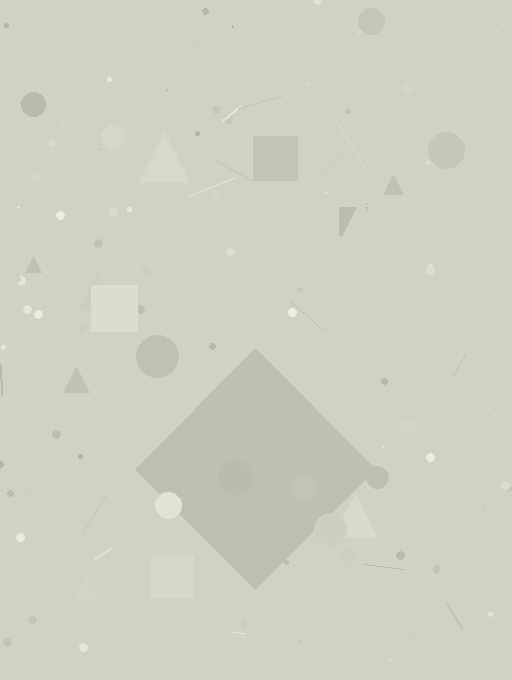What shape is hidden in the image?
A diamond is hidden in the image.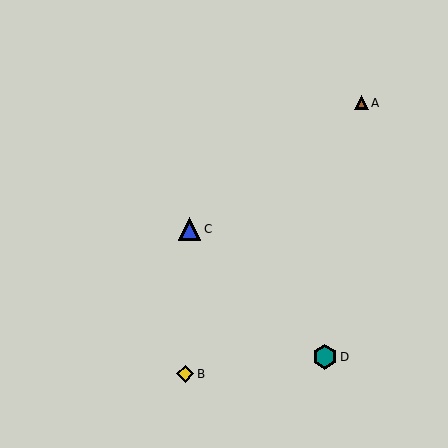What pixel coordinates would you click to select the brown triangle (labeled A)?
Click at (361, 103) to select the brown triangle A.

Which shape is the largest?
The teal hexagon (labeled D) is the largest.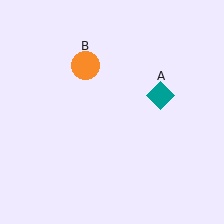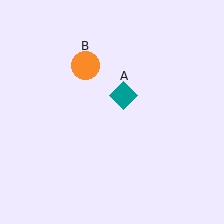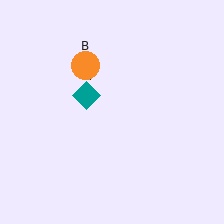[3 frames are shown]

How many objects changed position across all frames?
1 object changed position: teal diamond (object A).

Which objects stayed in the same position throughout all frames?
Orange circle (object B) remained stationary.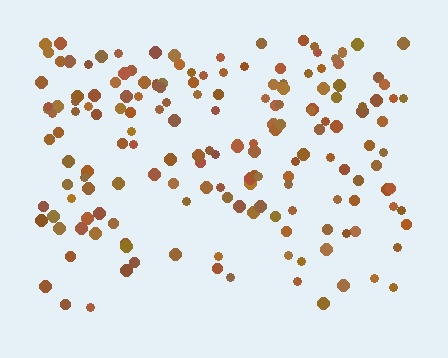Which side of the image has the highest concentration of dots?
The top.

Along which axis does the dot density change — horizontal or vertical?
Vertical.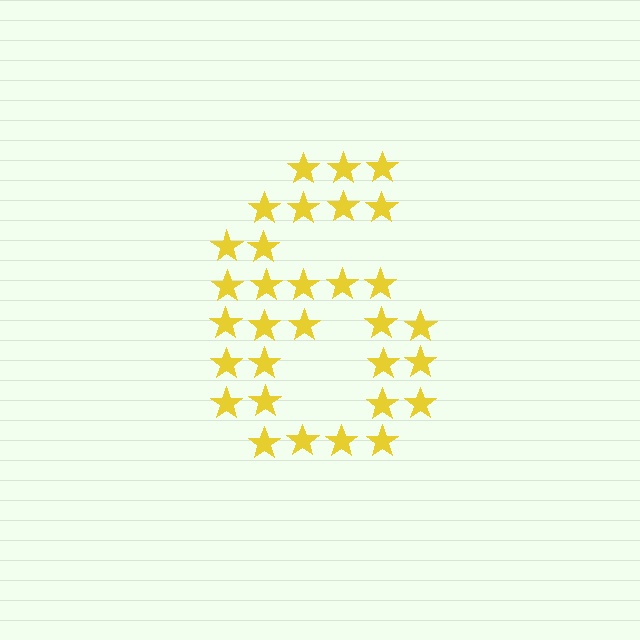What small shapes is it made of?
It is made of small stars.